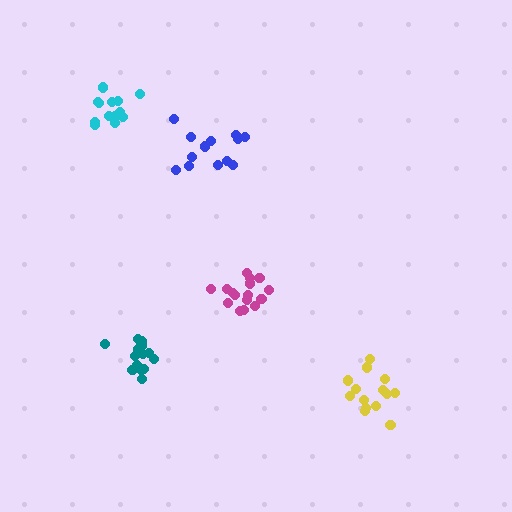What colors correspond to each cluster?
The clusters are colored: teal, cyan, magenta, blue, yellow.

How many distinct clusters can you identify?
There are 5 distinct clusters.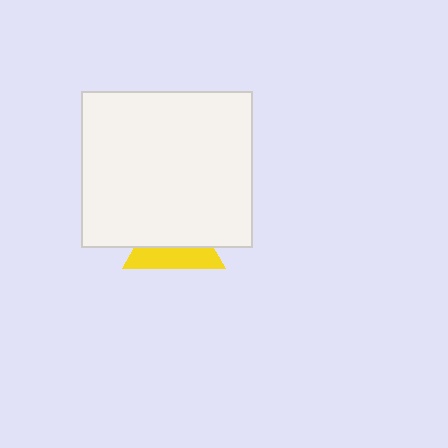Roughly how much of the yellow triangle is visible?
A small part of it is visible (roughly 43%).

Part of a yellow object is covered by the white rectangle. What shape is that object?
It is a triangle.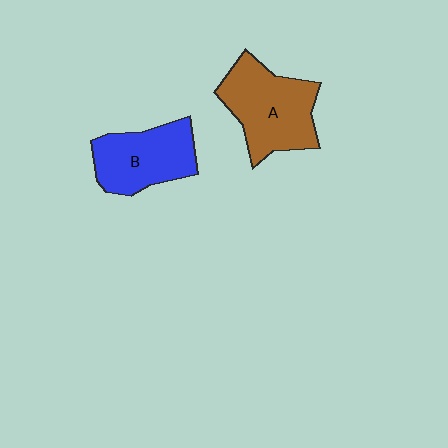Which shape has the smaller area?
Shape B (blue).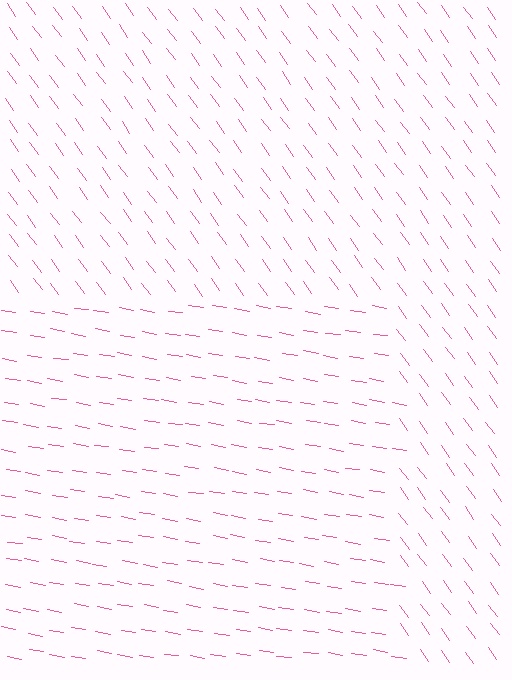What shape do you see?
I see a rectangle.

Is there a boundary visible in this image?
Yes, there is a texture boundary formed by a change in line orientation.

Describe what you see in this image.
The image is filled with small pink line segments. A rectangle region in the image has lines oriented differently from the surrounding lines, creating a visible texture boundary.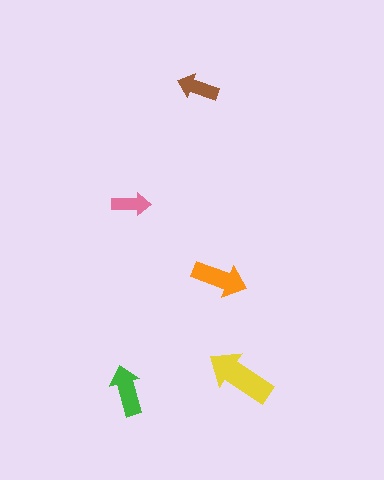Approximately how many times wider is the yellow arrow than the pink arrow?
About 2 times wider.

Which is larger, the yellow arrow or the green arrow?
The yellow one.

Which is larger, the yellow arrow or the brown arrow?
The yellow one.